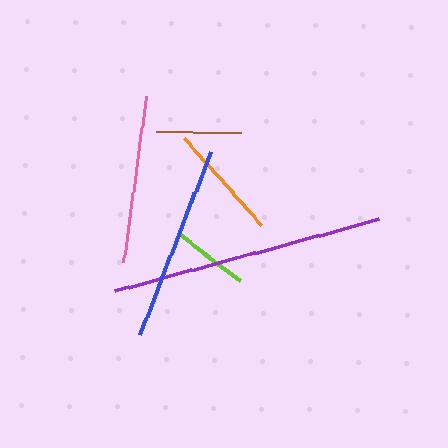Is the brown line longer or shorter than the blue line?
The blue line is longer than the brown line.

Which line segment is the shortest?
The lime line is the shortest at approximately 77 pixels.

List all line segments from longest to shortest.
From longest to shortest: purple, blue, pink, orange, brown, lime.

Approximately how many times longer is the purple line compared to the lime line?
The purple line is approximately 3.6 times the length of the lime line.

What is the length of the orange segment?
The orange segment is approximately 116 pixels long.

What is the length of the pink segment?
The pink segment is approximately 167 pixels long.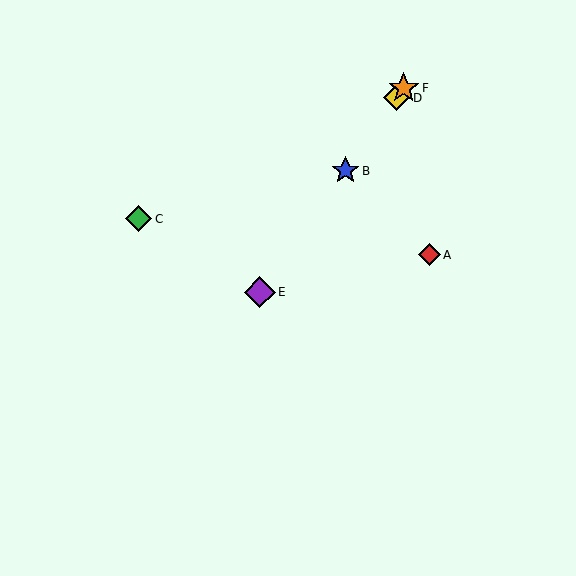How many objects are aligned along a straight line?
4 objects (B, D, E, F) are aligned along a straight line.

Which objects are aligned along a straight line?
Objects B, D, E, F are aligned along a straight line.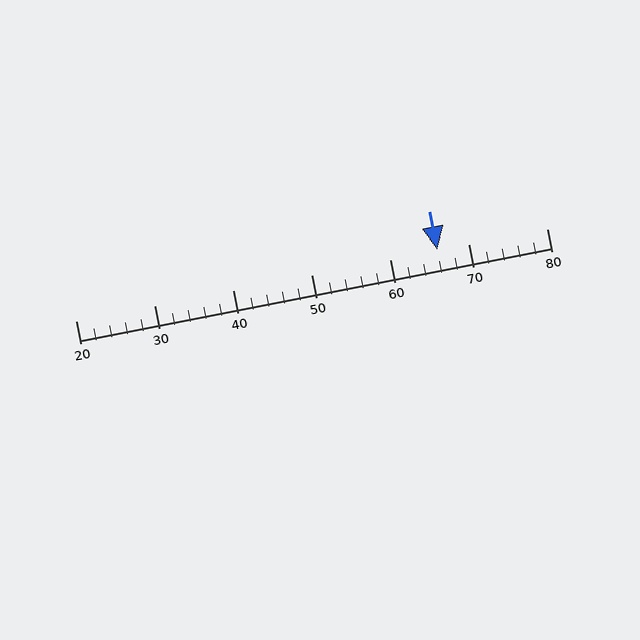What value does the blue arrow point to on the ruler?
The blue arrow points to approximately 66.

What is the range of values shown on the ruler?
The ruler shows values from 20 to 80.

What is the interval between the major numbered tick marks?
The major tick marks are spaced 10 units apart.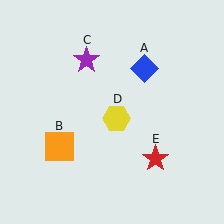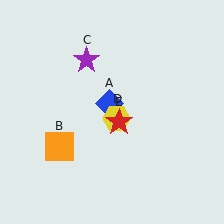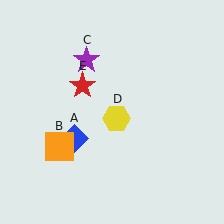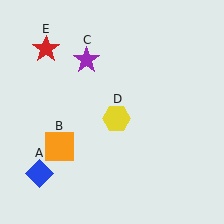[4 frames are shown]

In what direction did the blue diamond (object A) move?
The blue diamond (object A) moved down and to the left.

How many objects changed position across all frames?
2 objects changed position: blue diamond (object A), red star (object E).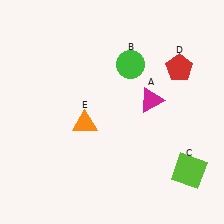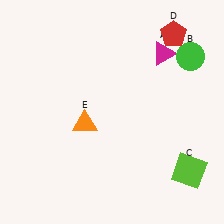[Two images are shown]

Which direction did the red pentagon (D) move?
The red pentagon (D) moved up.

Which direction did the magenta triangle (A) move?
The magenta triangle (A) moved up.